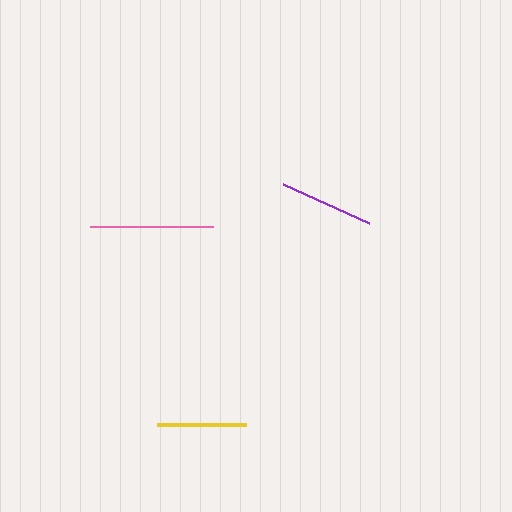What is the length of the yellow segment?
The yellow segment is approximately 89 pixels long.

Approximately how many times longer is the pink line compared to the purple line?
The pink line is approximately 1.3 times the length of the purple line.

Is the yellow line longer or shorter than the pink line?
The pink line is longer than the yellow line.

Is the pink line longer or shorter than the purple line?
The pink line is longer than the purple line.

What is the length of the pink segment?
The pink segment is approximately 123 pixels long.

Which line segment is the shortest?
The yellow line is the shortest at approximately 89 pixels.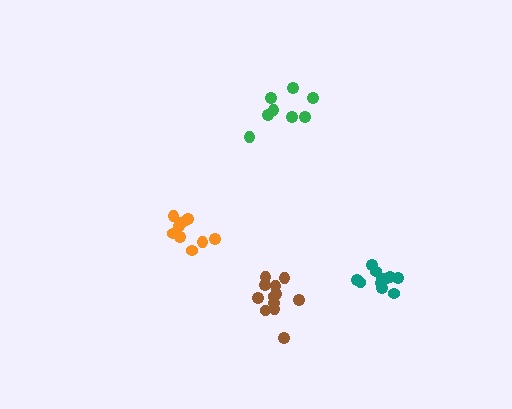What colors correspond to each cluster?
The clusters are colored: teal, orange, brown, green.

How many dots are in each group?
Group 1: 11 dots, Group 2: 10 dots, Group 3: 12 dots, Group 4: 8 dots (41 total).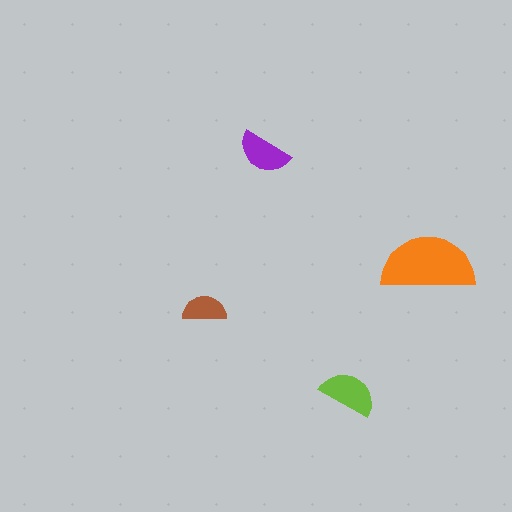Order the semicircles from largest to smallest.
the orange one, the lime one, the purple one, the brown one.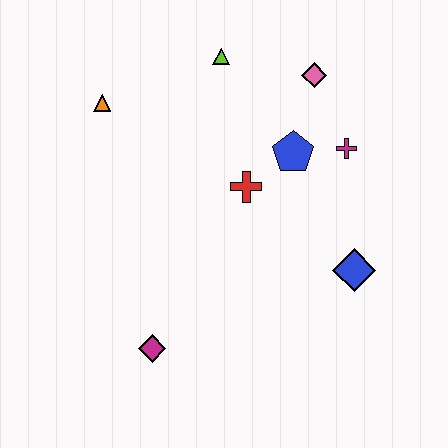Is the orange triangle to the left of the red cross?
Yes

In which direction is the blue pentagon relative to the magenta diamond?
The blue pentagon is above the magenta diamond.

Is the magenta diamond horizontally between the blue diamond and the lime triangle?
No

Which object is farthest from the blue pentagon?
The magenta diamond is farthest from the blue pentagon.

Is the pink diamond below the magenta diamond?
No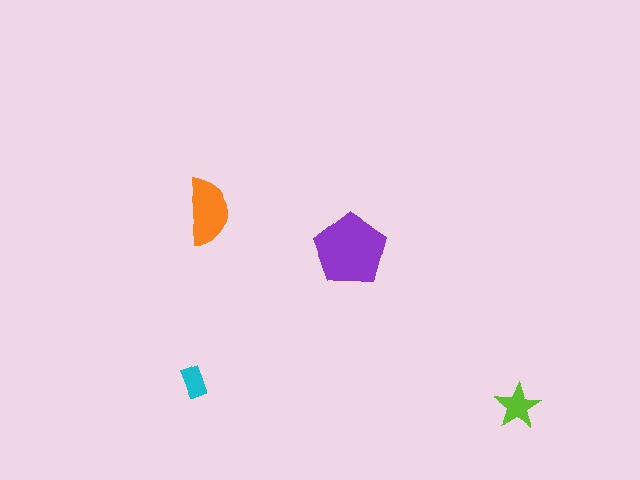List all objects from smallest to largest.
The cyan rectangle, the lime star, the orange semicircle, the purple pentagon.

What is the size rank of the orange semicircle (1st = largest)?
2nd.